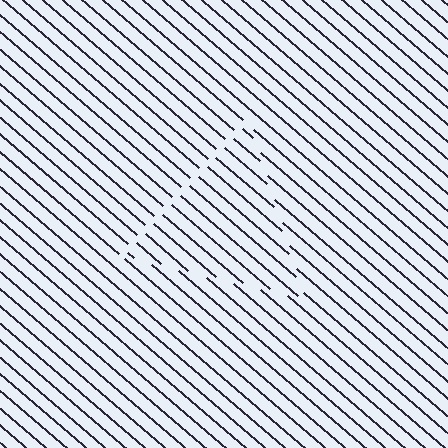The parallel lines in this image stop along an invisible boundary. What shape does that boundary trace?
An illusory triangle. The interior of the shape contains the same grating, shifted by half a period — the contour is defined by the phase discontinuity where line-ends from the inner and outer gratings abut.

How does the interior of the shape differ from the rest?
The interior of the shape contains the same grating, shifted by half a period — the contour is defined by the phase discontinuity where line-ends from the inner and outer gratings abut.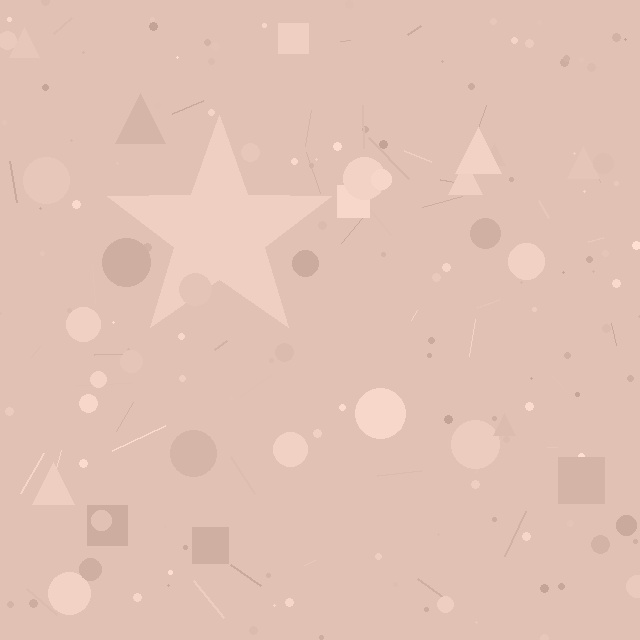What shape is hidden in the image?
A star is hidden in the image.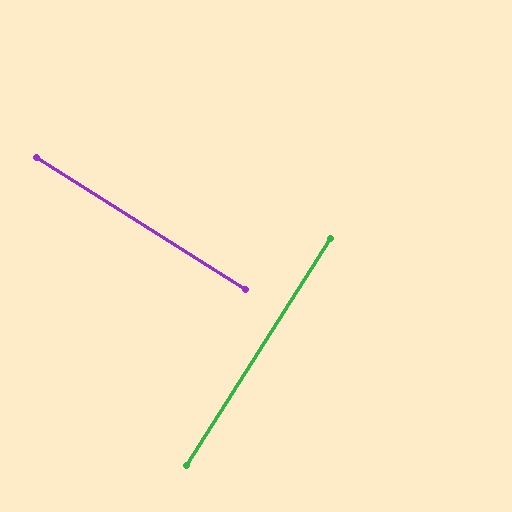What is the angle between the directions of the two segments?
Approximately 90 degrees.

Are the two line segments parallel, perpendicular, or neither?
Perpendicular — they meet at approximately 90°.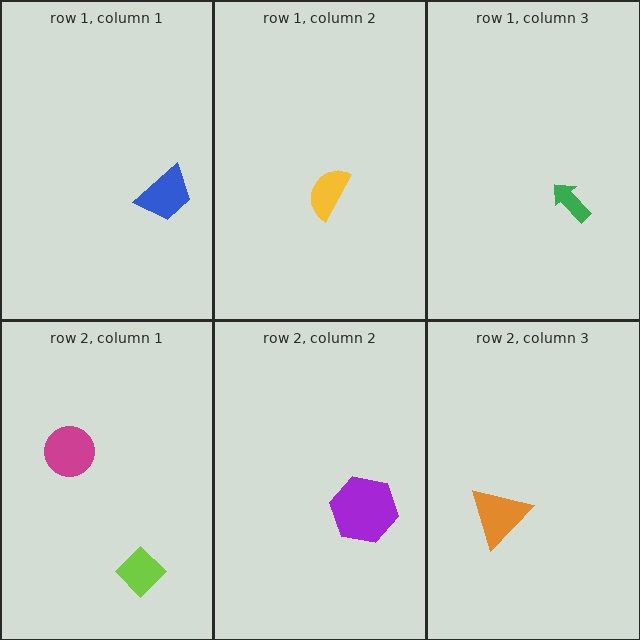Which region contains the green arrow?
The row 1, column 3 region.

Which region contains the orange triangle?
The row 2, column 3 region.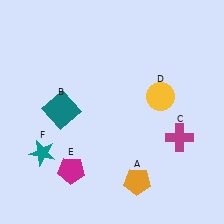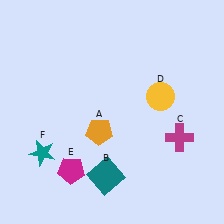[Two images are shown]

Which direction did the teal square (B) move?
The teal square (B) moved down.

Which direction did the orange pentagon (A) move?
The orange pentagon (A) moved up.